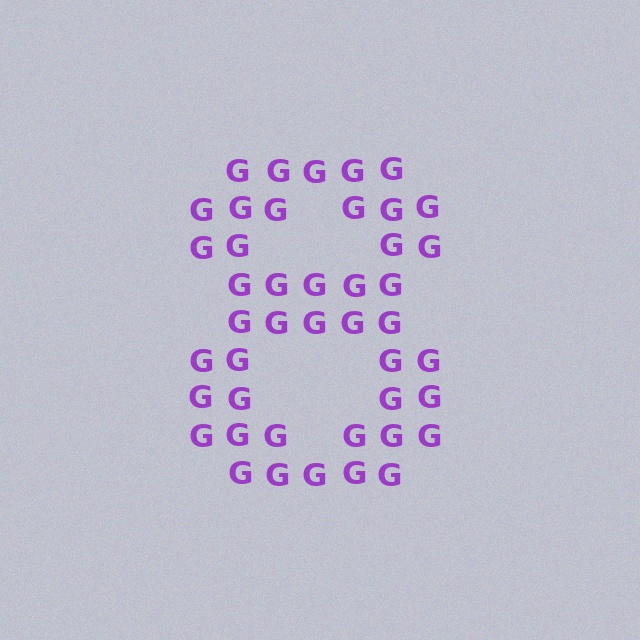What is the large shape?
The large shape is the digit 8.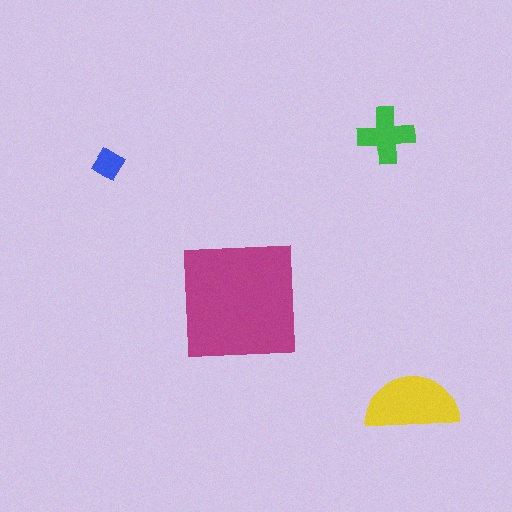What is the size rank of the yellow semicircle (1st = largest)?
2nd.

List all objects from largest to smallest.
The magenta square, the yellow semicircle, the green cross, the blue diamond.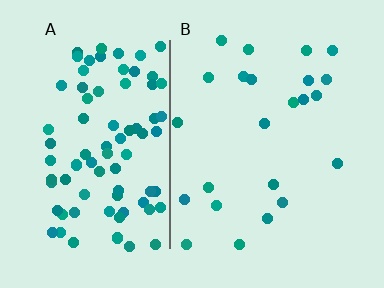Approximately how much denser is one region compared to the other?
Approximately 3.8× — region A over region B.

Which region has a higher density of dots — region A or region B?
A (the left).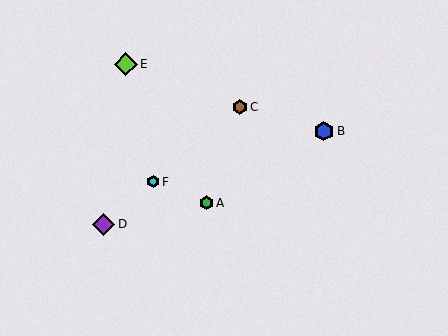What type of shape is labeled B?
Shape B is a blue hexagon.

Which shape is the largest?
The lime diamond (labeled E) is the largest.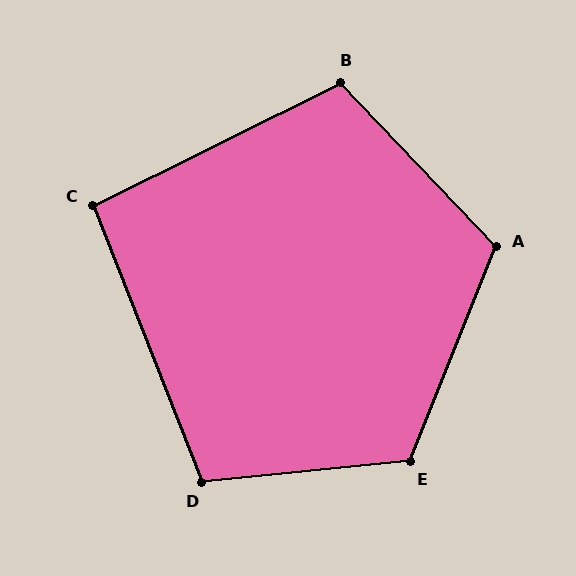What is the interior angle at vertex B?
Approximately 107 degrees (obtuse).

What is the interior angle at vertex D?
Approximately 106 degrees (obtuse).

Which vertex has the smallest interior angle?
C, at approximately 95 degrees.